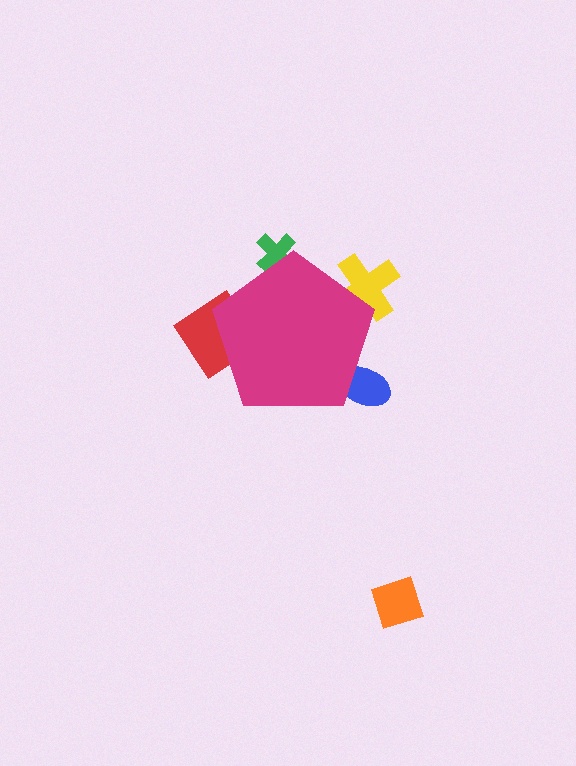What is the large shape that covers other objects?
A magenta pentagon.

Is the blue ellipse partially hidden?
Yes, the blue ellipse is partially hidden behind the magenta pentagon.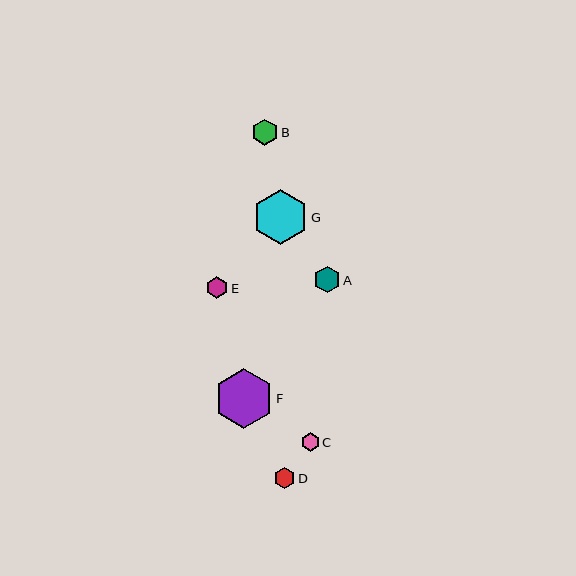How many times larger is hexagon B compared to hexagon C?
Hexagon B is approximately 1.5 times the size of hexagon C.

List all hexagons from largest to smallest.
From largest to smallest: F, G, A, B, E, D, C.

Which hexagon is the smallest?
Hexagon C is the smallest with a size of approximately 18 pixels.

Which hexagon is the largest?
Hexagon F is the largest with a size of approximately 59 pixels.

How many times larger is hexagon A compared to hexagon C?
Hexagon A is approximately 1.5 times the size of hexagon C.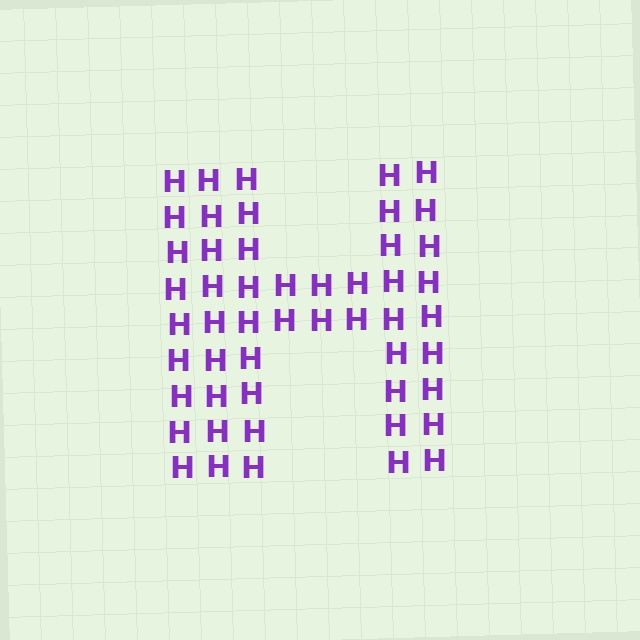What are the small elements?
The small elements are letter H's.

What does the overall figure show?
The overall figure shows the letter H.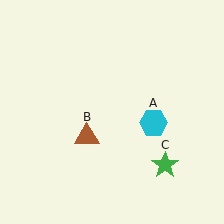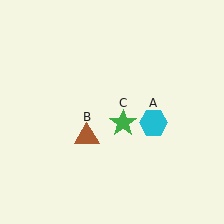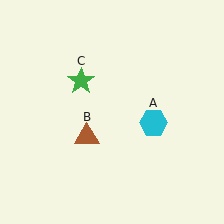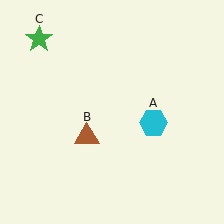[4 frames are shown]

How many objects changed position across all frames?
1 object changed position: green star (object C).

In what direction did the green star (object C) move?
The green star (object C) moved up and to the left.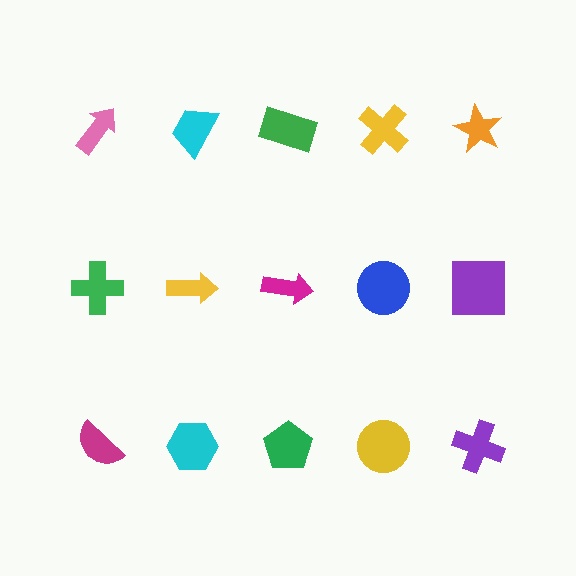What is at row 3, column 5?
A purple cross.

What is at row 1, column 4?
A yellow cross.